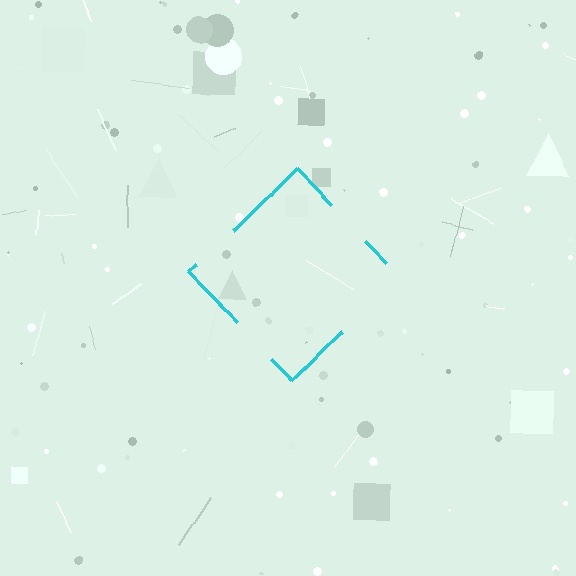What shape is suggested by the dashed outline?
The dashed outline suggests a diamond.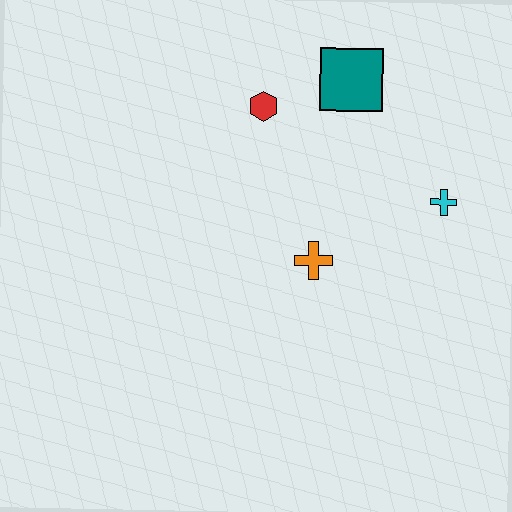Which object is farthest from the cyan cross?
The red hexagon is farthest from the cyan cross.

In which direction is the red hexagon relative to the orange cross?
The red hexagon is above the orange cross.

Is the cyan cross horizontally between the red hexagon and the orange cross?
No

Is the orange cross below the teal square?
Yes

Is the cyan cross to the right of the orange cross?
Yes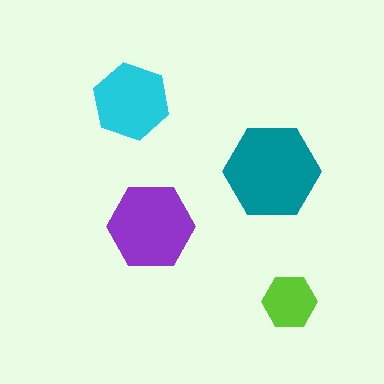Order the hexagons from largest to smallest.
the teal one, the purple one, the cyan one, the lime one.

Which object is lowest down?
The lime hexagon is bottommost.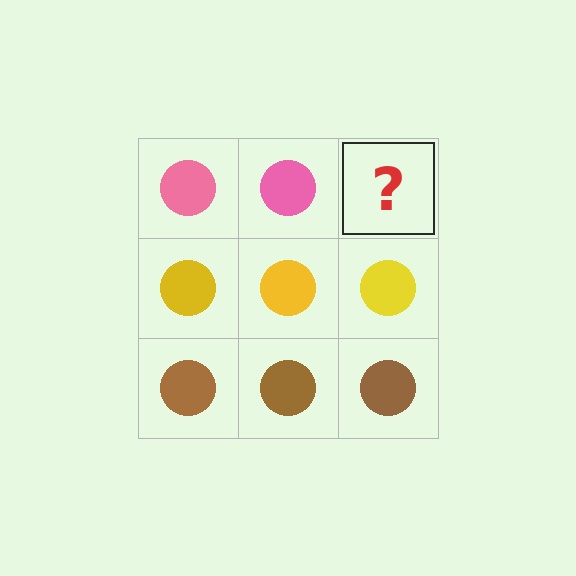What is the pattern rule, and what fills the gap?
The rule is that each row has a consistent color. The gap should be filled with a pink circle.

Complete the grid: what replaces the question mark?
The question mark should be replaced with a pink circle.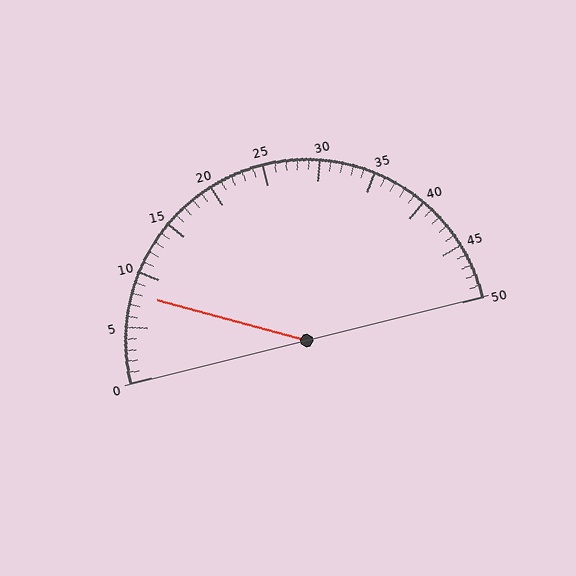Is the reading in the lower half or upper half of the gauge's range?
The reading is in the lower half of the range (0 to 50).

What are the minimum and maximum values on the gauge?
The gauge ranges from 0 to 50.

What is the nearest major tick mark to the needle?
The nearest major tick mark is 10.